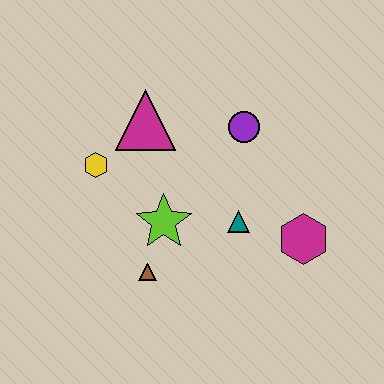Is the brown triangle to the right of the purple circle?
No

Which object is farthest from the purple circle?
The brown triangle is farthest from the purple circle.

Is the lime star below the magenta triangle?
Yes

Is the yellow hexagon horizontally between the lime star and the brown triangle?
No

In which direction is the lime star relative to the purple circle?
The lime star is below the purple circle.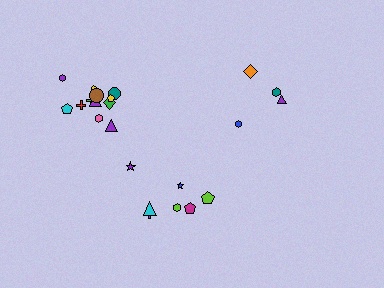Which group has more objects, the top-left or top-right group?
The top-left group.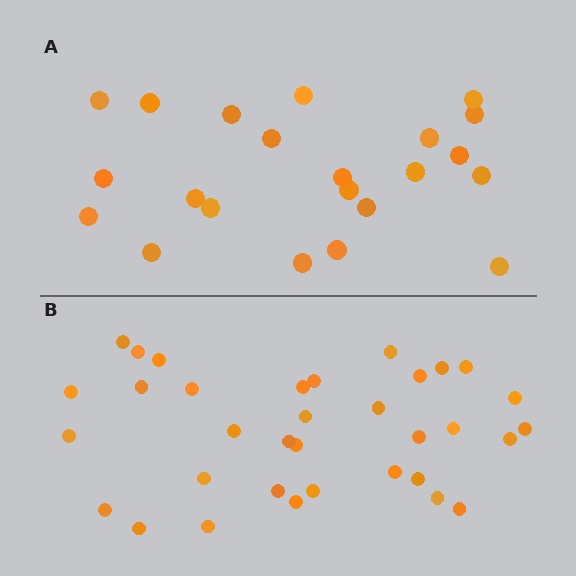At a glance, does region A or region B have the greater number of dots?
Region B (the bottom region) has more dots.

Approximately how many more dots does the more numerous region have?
Region B has roughly 12 or so more dots than region A.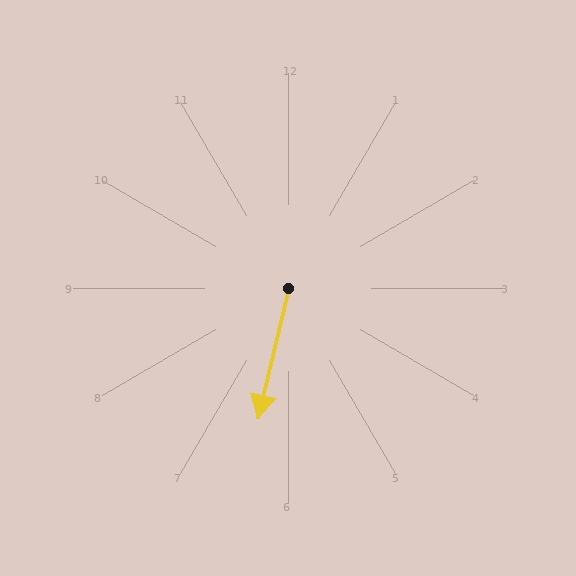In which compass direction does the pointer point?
South.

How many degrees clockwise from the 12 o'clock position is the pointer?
Approximately 193 degrees.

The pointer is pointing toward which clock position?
Roughly 6 o'clock.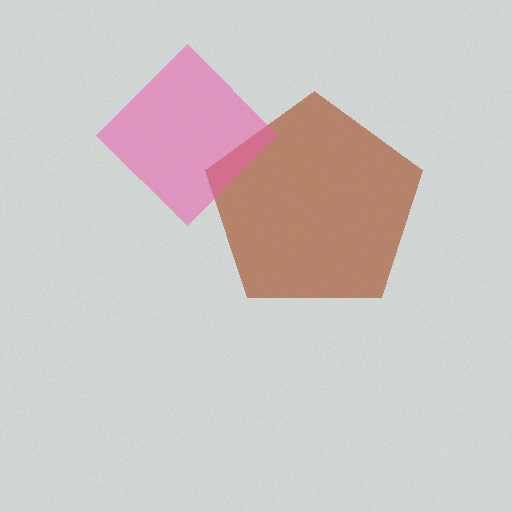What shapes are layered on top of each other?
The layered shapes are: a brown pentagon, a pink diamond.